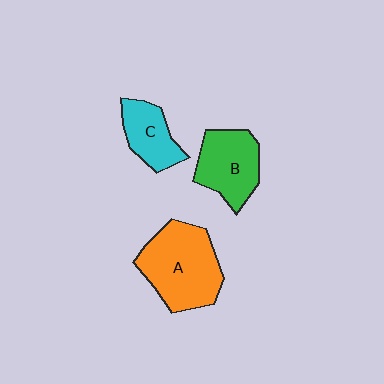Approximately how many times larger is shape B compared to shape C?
Approximately 1.4 times.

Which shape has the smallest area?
Shape C (cyan).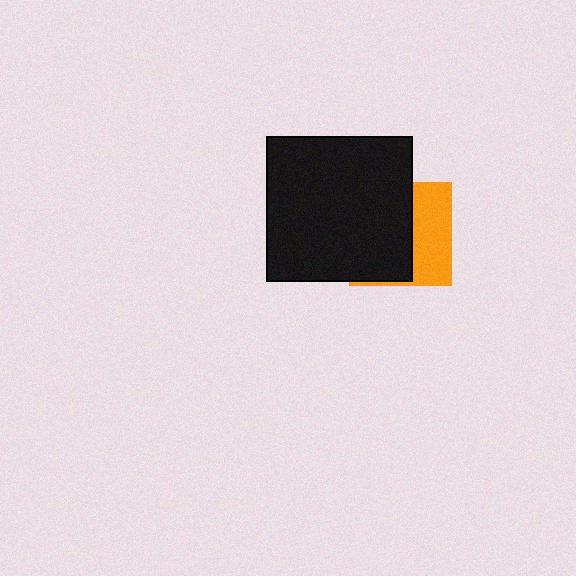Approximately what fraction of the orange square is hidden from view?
Roughly 60% of the orange square is hidden behind the black square.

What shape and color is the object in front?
The object in front is a black square.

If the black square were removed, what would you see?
You would see the complete orange square.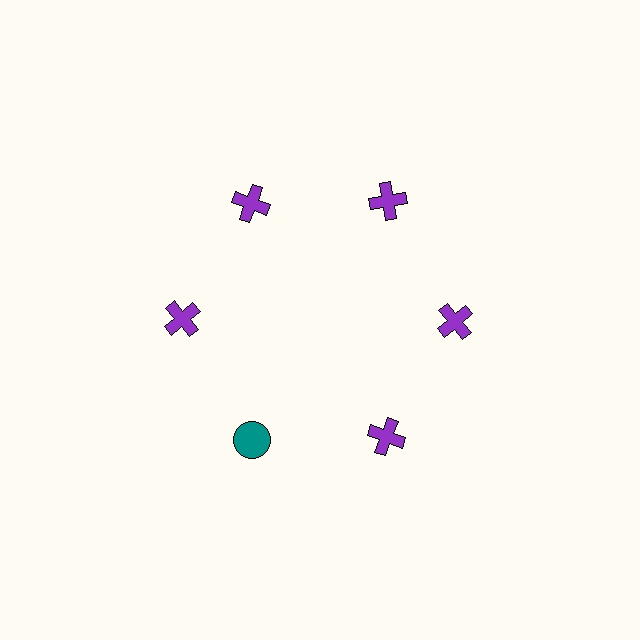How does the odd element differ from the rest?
It differs in both color (teal instead of purple) and shape (circle instead of cross).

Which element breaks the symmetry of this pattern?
The teal circle at roughly the 7 o'clock position breaks the symmetry. All other shapes are purple crosses.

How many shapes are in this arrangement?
There are 6 shapes arranged in a ring pattern.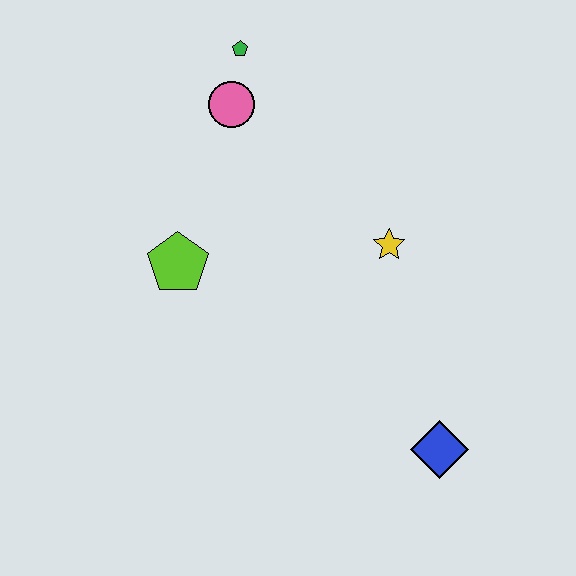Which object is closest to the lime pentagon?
The pink circle is closest to the lime pentagon.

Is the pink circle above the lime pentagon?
Yes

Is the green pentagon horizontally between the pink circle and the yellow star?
Yes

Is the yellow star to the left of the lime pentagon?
No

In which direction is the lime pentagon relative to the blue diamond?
The lime pentagon is to the left of the blue diamond.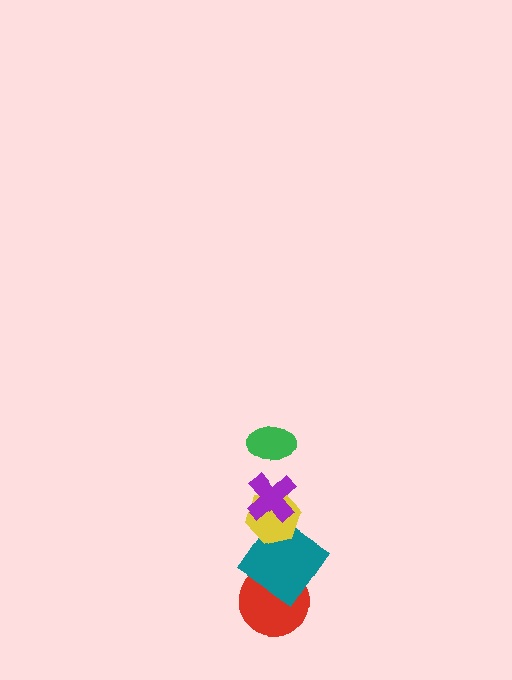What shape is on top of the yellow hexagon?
The purple cross is on top of the yellow hexagon.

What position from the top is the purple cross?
The purple cross is 2nd from the top.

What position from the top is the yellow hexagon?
The yellow hexagon is 3rd from the top.